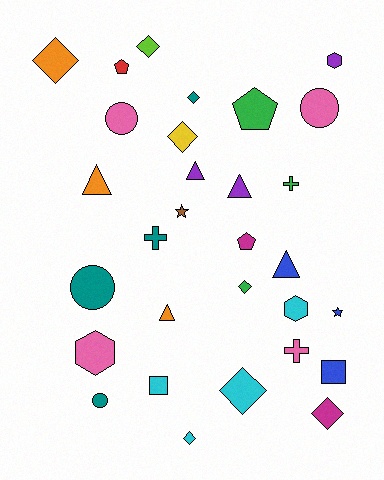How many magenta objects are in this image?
There are 2 magenta objects.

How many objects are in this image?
There are 30 objects.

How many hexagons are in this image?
There are 3 hexagons.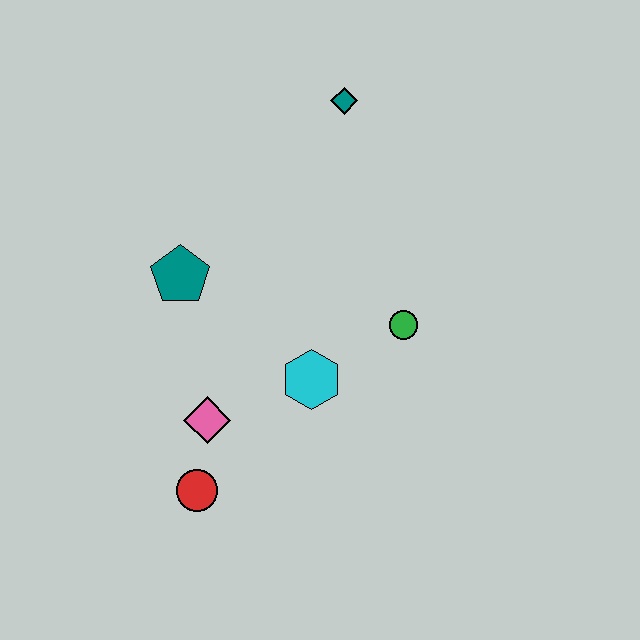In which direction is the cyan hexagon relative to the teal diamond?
The cyan hexagon is below the teal diamond.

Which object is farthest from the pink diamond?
The teal diamond is farthest from the pink diamond.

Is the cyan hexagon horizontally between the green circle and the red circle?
Yes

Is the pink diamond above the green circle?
No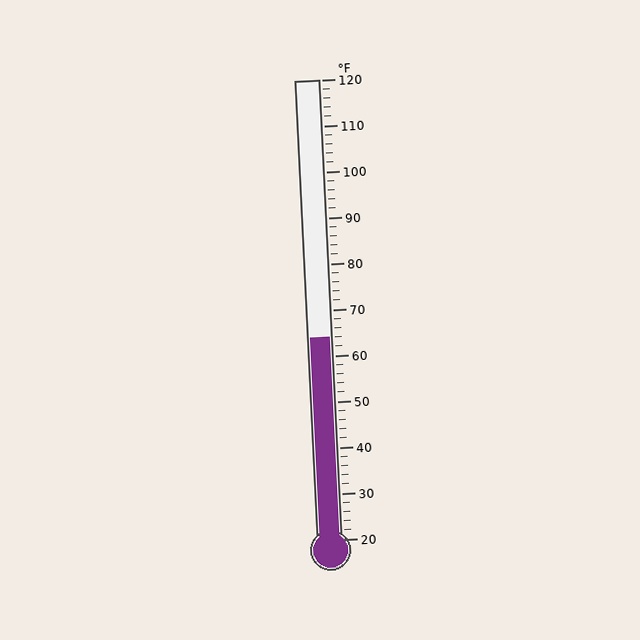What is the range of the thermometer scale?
The thermometer scale ranges from 20°F to 120°F.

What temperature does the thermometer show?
The thermometer shows approximately 64°F.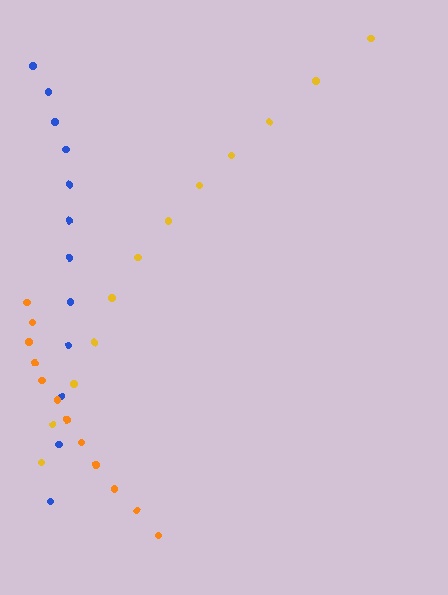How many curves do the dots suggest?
There are 3 distinct paths.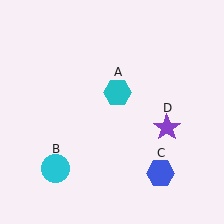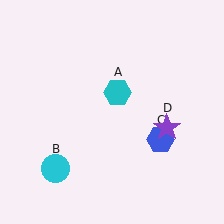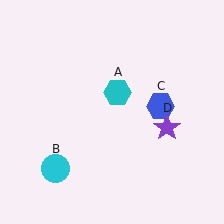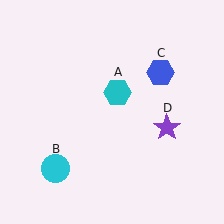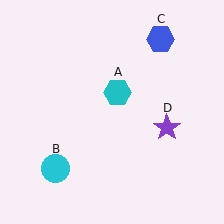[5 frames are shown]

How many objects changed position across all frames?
1 object changed position: blue hexagon (object C).